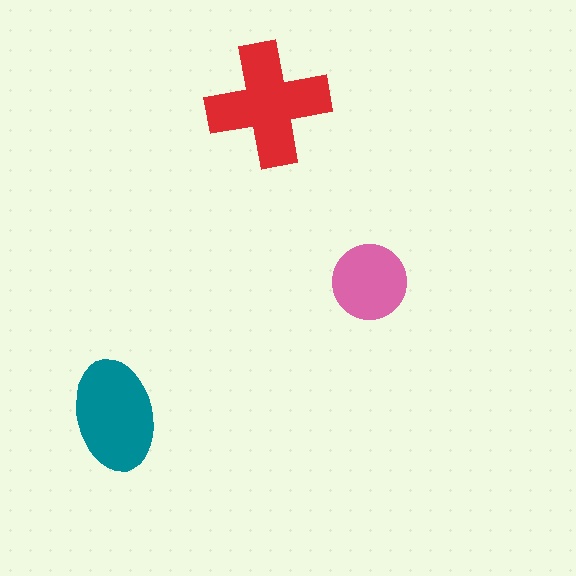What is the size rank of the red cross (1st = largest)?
1st.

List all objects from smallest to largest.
The pink circle, the teal ellipse, the red cross.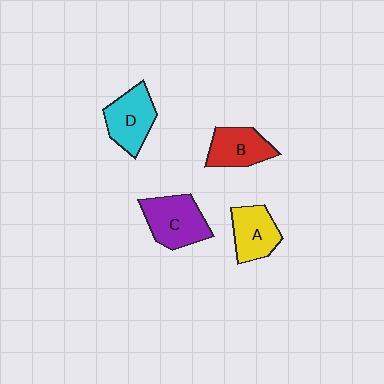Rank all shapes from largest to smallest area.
From largest to smallest: C (purple), D (cyan), B (red), A (yellow).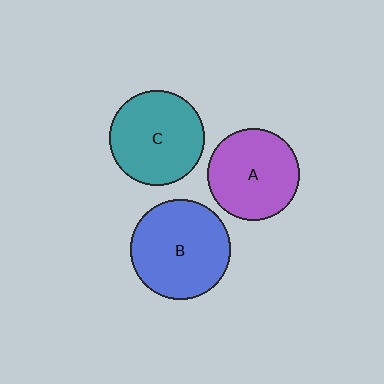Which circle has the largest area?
Circle B (blue).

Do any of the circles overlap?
No, none of the circles overlap.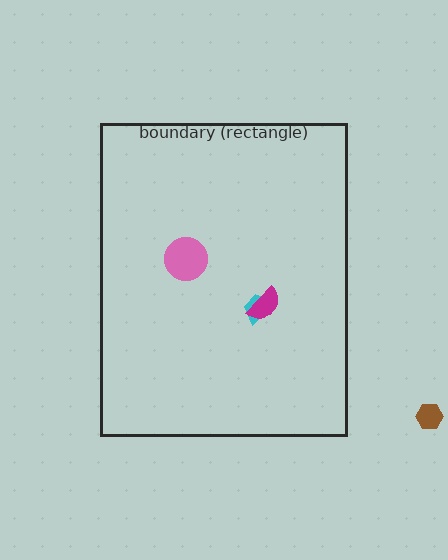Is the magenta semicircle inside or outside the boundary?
Inside.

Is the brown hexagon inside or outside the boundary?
Outside.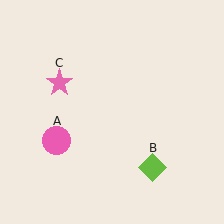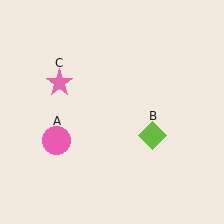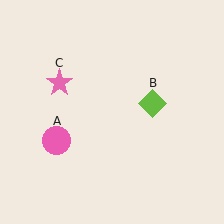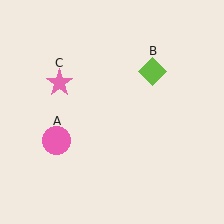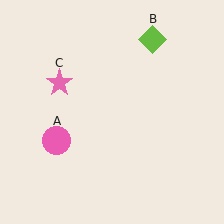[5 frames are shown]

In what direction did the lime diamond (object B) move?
The lime diamond (object B) moved up.